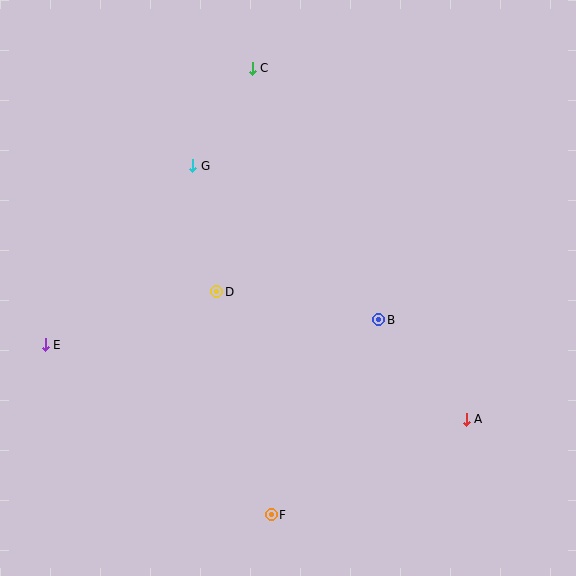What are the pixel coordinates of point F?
Point F is at (271, 515).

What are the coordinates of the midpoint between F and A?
The midpoint between F and A is at (369, 467).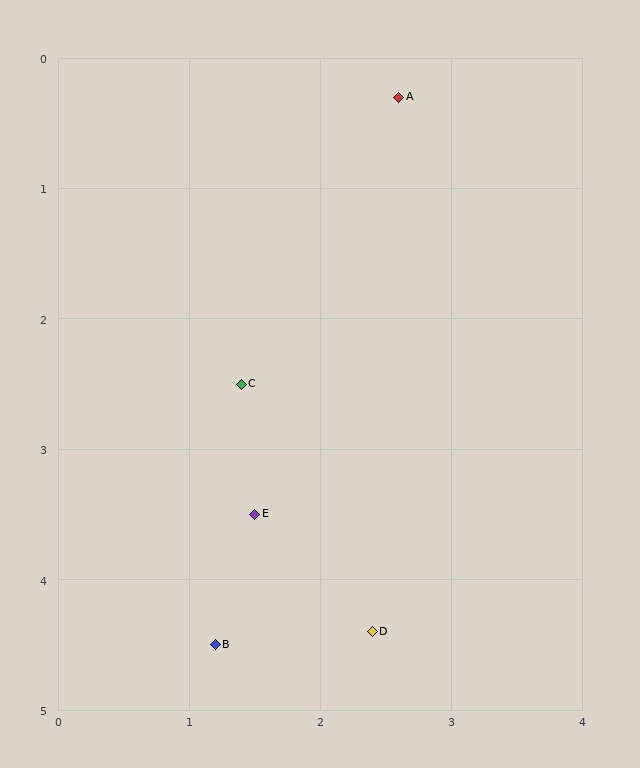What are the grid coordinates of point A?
Point A is at approximately (2.6, 0.3).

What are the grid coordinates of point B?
Point B is at approximately (1.2, 4.5).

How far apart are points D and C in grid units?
Points D and C are about 2.1 grid units apart.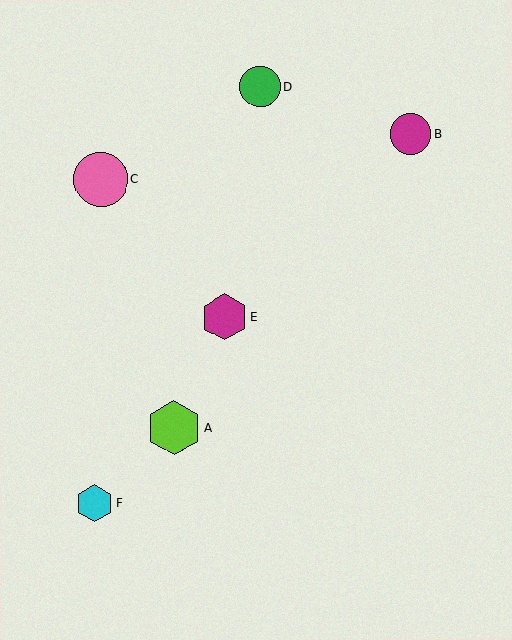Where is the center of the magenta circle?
The center of the magenta circle is at (410, 134).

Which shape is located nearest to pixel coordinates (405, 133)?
The magenta circle (labeled B) at (410, 134) is nearest to that location.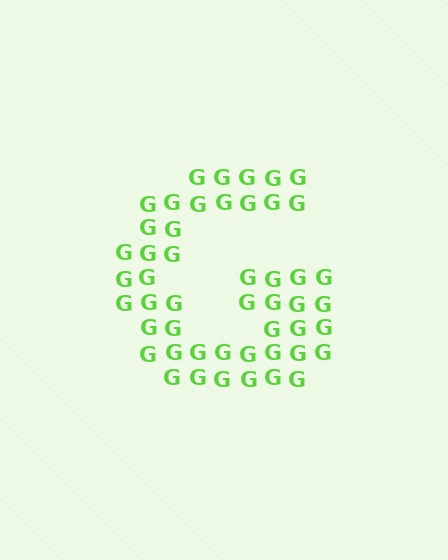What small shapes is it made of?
It is made of small letter G's.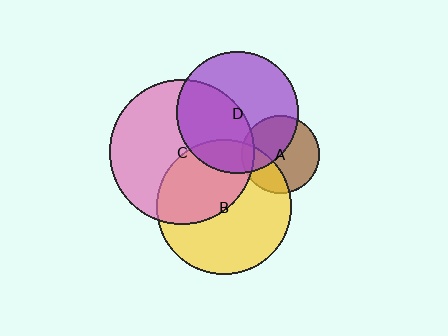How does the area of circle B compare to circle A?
Approximately 3.0 times.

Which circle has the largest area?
Circle C (pink).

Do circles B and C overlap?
Yes.